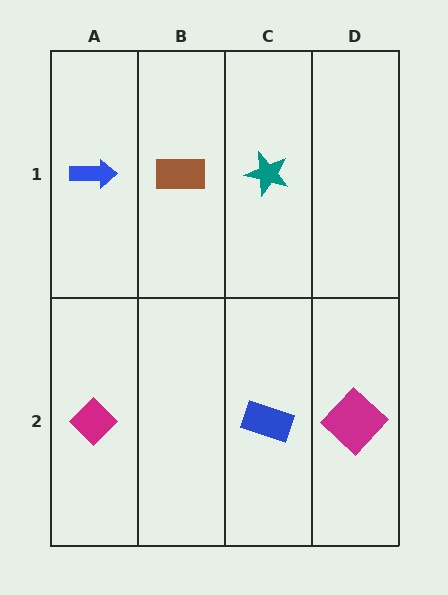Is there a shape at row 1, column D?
No, that cell is empty.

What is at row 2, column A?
A magenta diamond.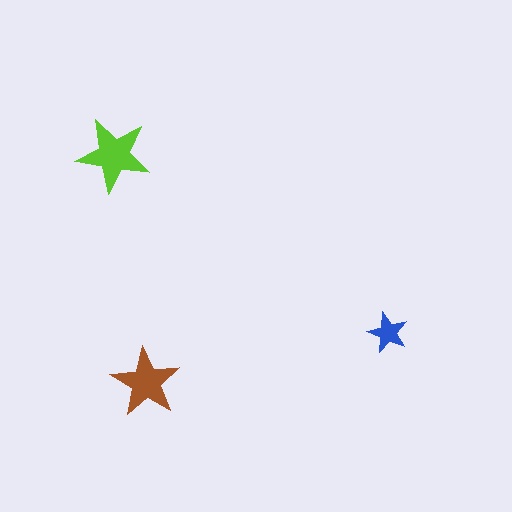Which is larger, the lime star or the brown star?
The lime one.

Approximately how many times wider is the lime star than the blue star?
About 2 times wider.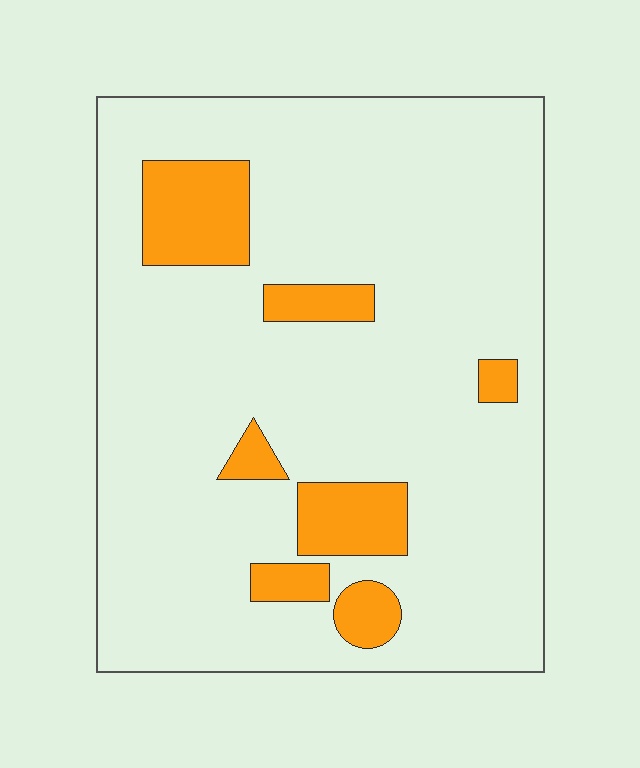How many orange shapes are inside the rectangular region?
7.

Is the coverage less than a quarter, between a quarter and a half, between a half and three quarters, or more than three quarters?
Less than a quarter.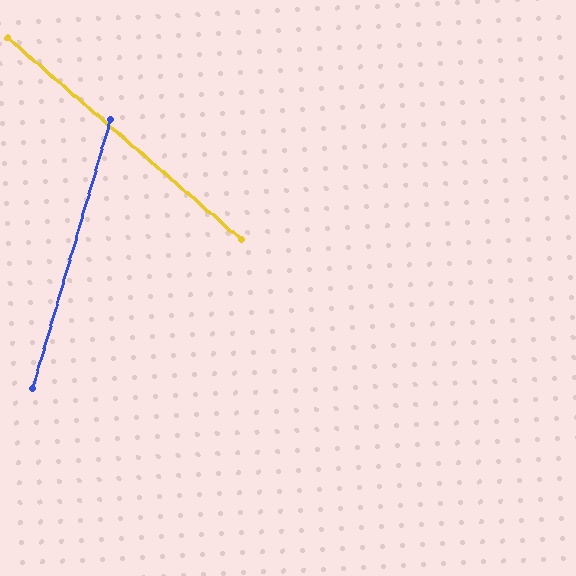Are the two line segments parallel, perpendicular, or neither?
Neither parallel nor perpendicular — they differ by about 66°.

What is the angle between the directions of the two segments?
Approximately 66 degrees.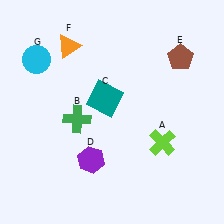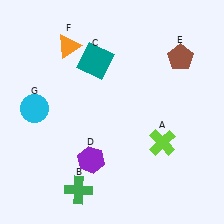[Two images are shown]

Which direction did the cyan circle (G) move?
The cyan circle (G) moved down.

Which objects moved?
The objects that moved are: the green cross (B), the teal square (C), the cyan circle (G).